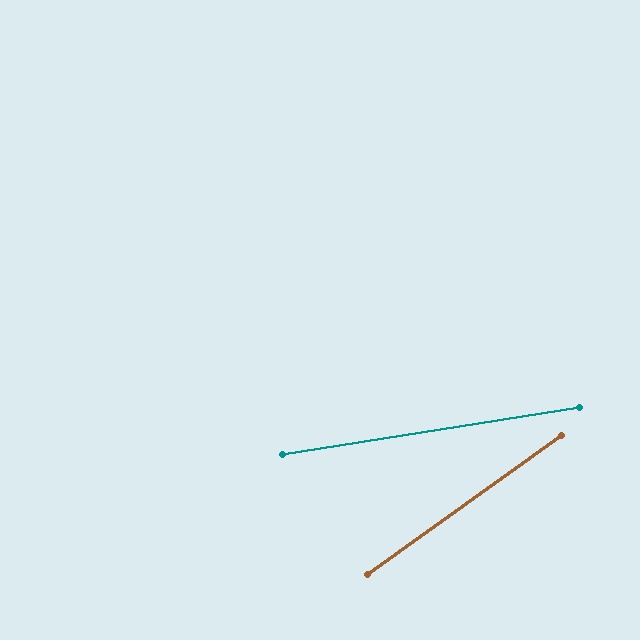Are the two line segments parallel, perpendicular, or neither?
Neither parallel nor perpendicular — they differ by about 27°.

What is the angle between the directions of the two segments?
Approximately 27 degrees.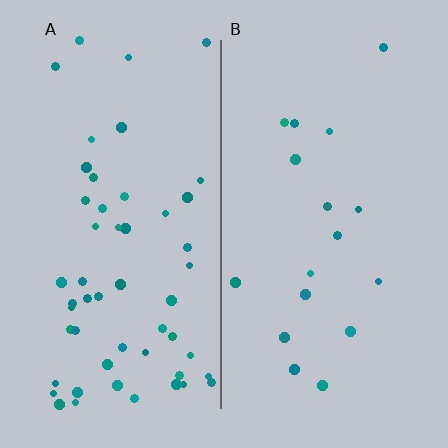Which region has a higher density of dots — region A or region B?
A (the left).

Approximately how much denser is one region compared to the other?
Approximately 3.1× — region A over region B.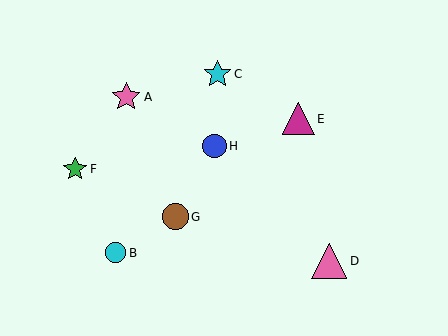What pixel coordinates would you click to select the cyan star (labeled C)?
Click at (217, 74) to select the cyan star C.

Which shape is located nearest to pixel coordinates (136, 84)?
The pink star (labeled A) at (126, 97) is nearest to that location.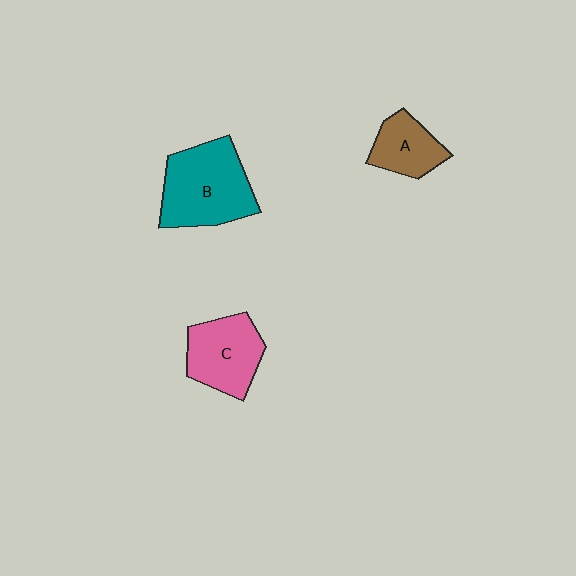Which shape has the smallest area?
Shape A (brown).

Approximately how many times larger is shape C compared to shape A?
Approximately 1.4 times.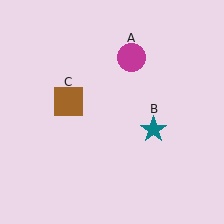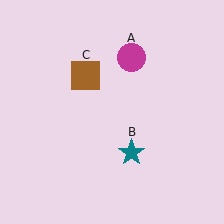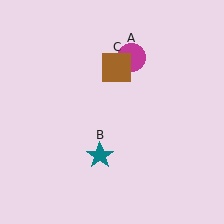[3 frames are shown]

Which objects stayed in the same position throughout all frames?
Magenta circle (object A) remained stationary.